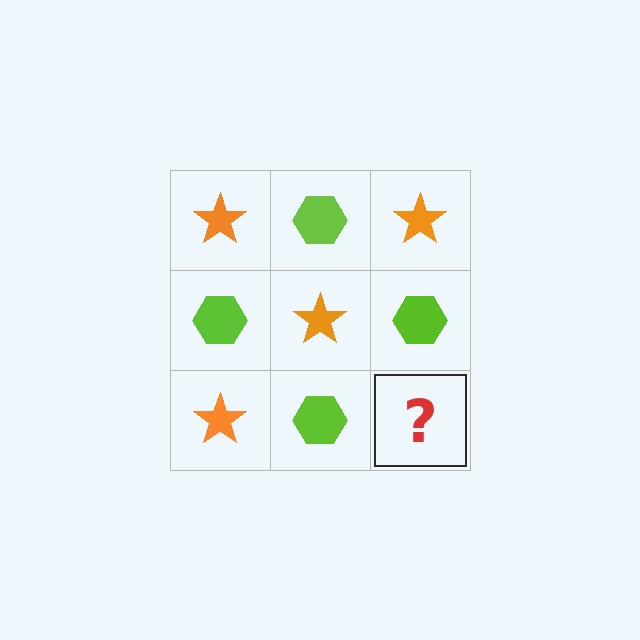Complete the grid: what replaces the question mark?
The question mark should be replaced with an orange star.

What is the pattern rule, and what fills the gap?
The rule is that it alternates orange star and lime hexagon in a checkerboard pattern. The gap should be filled with an orange star.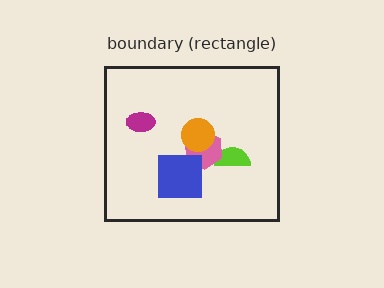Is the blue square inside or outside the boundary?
Inside.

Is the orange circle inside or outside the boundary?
Inside.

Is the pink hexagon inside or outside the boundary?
Inside.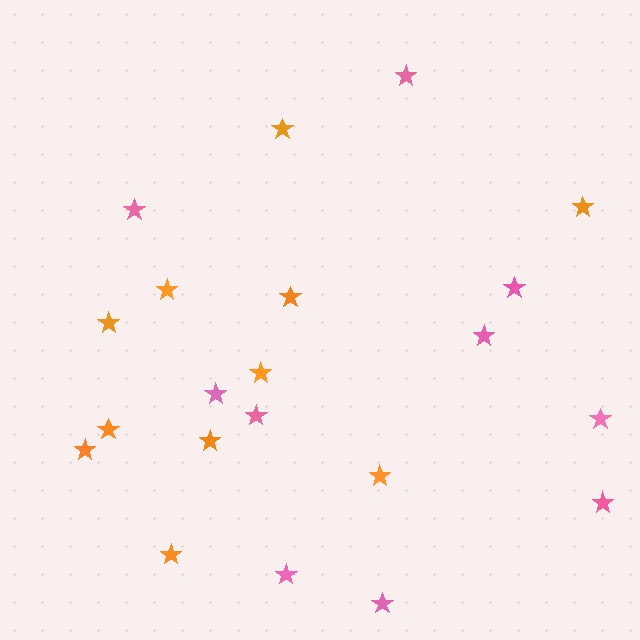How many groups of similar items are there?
There are 2 groups: one group of orange stars (11) and one group of pink stars (10).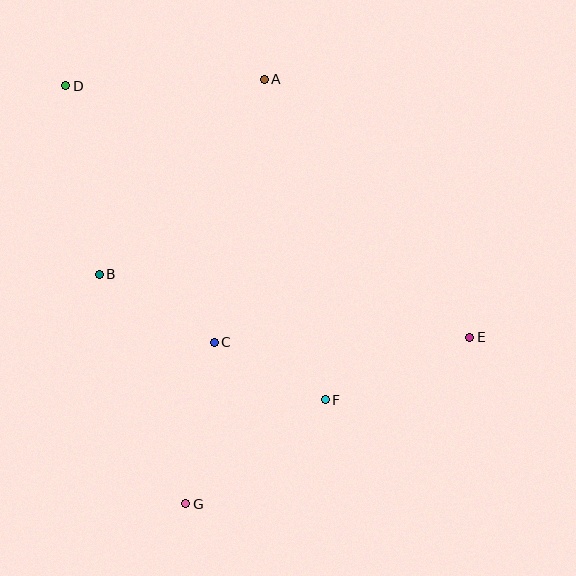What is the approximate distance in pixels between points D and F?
The distance between D and F is approximately 407 pixels.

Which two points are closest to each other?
Points C and F are closest to each other.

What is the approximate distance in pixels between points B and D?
The distance between B and D is approximately 191 pixels.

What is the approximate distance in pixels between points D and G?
The distance between D and G is approximately 435 pixels.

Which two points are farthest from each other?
Points D and E are farthest from each other.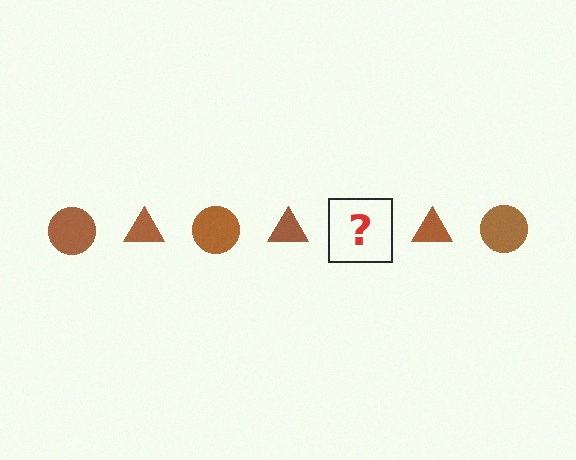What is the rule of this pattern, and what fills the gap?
The rule is that the pattern cycles through circle, triangle shapes in brown. The gap should be filled with a brown circle.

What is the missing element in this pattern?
The missing element is a brown circle.